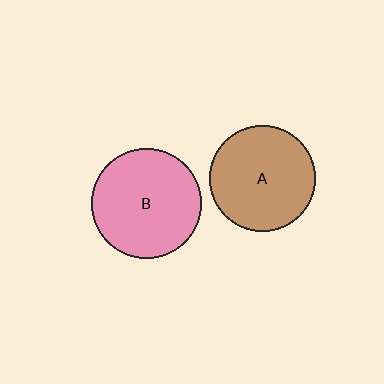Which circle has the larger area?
Circle B (pink).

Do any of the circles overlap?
No, none of the circles overlap.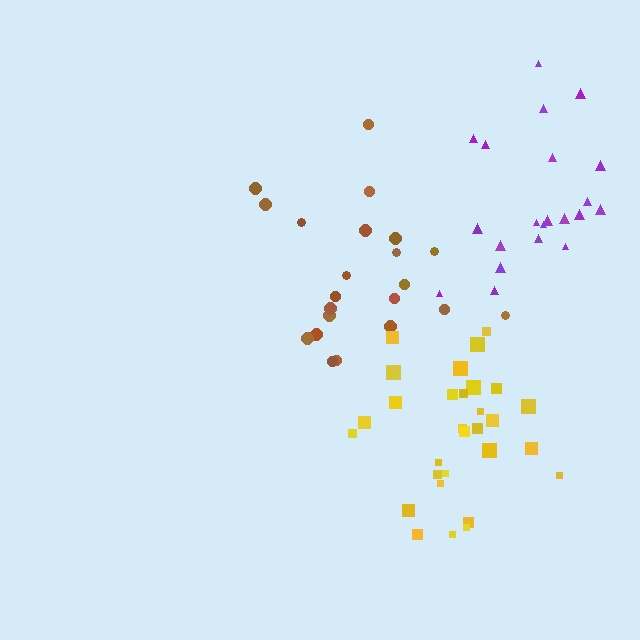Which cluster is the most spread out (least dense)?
Purple.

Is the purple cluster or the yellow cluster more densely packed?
Yellow.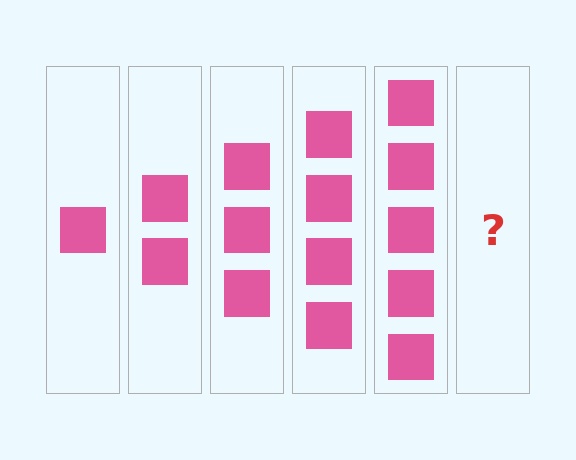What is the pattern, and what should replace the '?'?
The pattern is that each step adds one more square. The '?' should be 6 squares.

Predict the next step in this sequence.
The next step is 6 squares.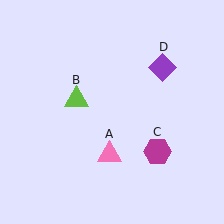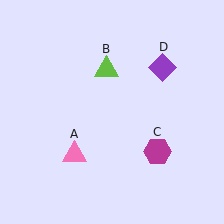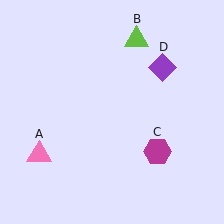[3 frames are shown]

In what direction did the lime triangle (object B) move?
The lime triangle (object B) moved up and to the right.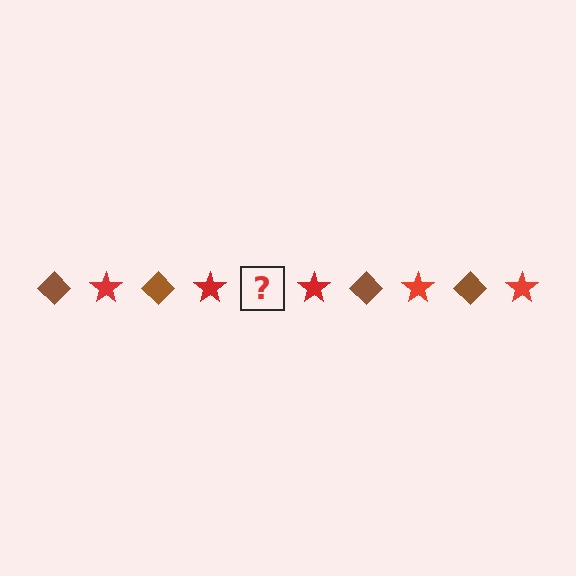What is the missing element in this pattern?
The missing element is a brown diamond.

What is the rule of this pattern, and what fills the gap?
The rule is that the pattern alternates between brown diamond and red star. The gap should be filled with a brown diamond.